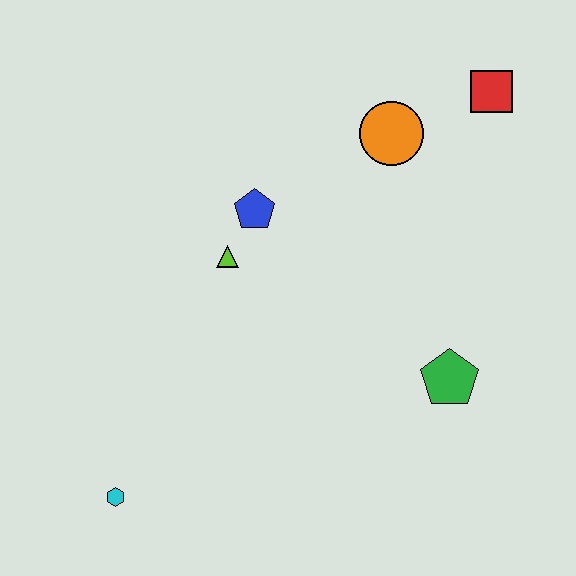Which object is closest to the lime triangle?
The blue pentagon is closest to the lime triangle.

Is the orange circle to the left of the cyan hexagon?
No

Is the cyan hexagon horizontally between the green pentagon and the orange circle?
No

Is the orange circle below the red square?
Yes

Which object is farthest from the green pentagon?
The cyan hexagon is farthest from the green pentagon.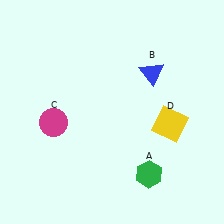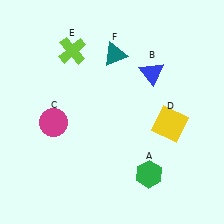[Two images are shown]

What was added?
A lime cross (E), a teal triangle (F) were added in Image 2.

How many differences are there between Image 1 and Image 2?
There are 2 differences between the two images.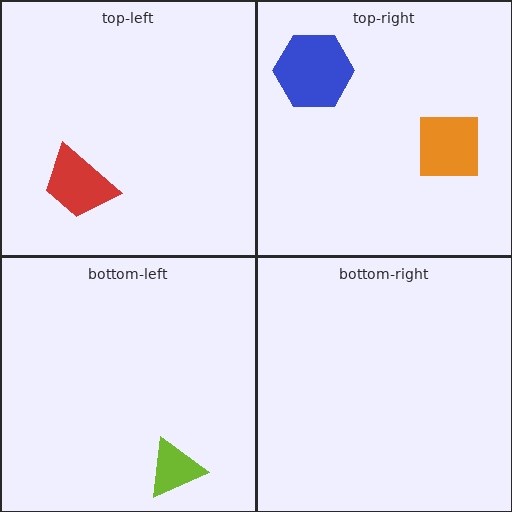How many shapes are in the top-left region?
1.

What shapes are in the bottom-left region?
The lime triangle.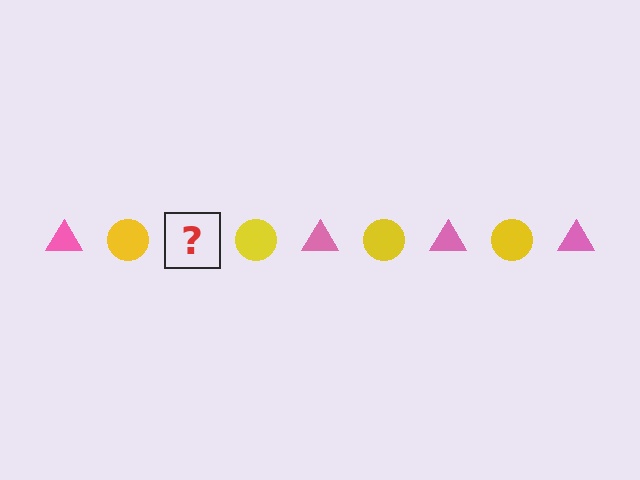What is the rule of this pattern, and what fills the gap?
The rule is that the pattern alternates between pink triangle and yellow circle. The gap should be filled with a pink triangle.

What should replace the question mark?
The question mark should be replaced with a pink triangle.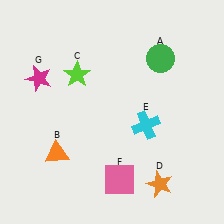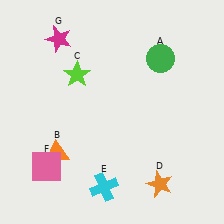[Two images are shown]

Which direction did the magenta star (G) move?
The magenta star (G) moved up.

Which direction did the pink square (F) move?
The pink square (F) moved left.